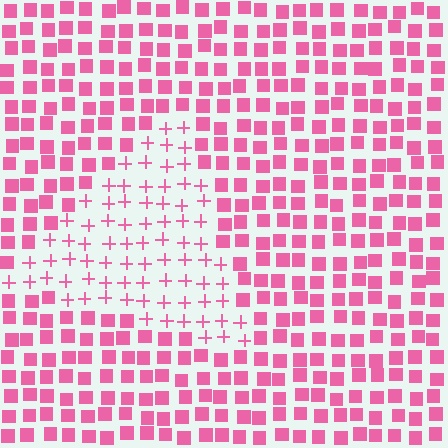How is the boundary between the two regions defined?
The boundary is defined by a change in element shape: plus signs inside vs. squares outside. All elements share the same color and spacing.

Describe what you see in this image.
The image is filled with small pink elements arranged in a uniform grid. A triangle-shaped region contains plus signs, while the surrounding area contains squares. The boundary is defined purely by the change in element shape.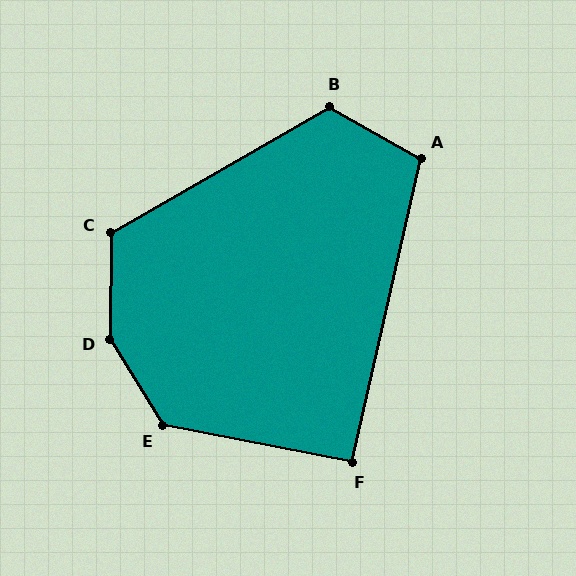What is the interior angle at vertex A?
Approximately 107 degrees (obtuse).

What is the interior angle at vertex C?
Approximately 121 degrees (obtuse).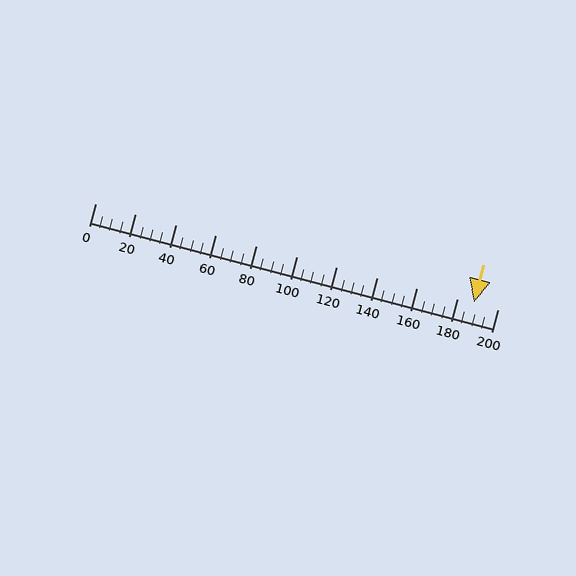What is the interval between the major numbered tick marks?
The major tick marks are spaced 20 units apart.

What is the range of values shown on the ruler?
The ruler shows values from 0 to 200.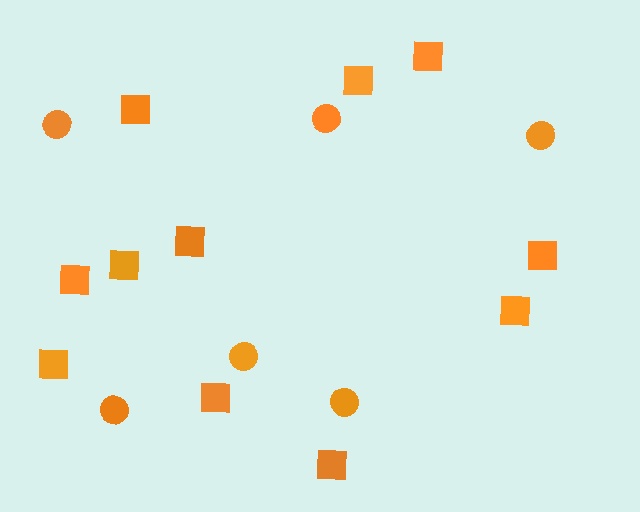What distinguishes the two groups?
There are 2 groups: one group of circles (6) and one group of squares (11).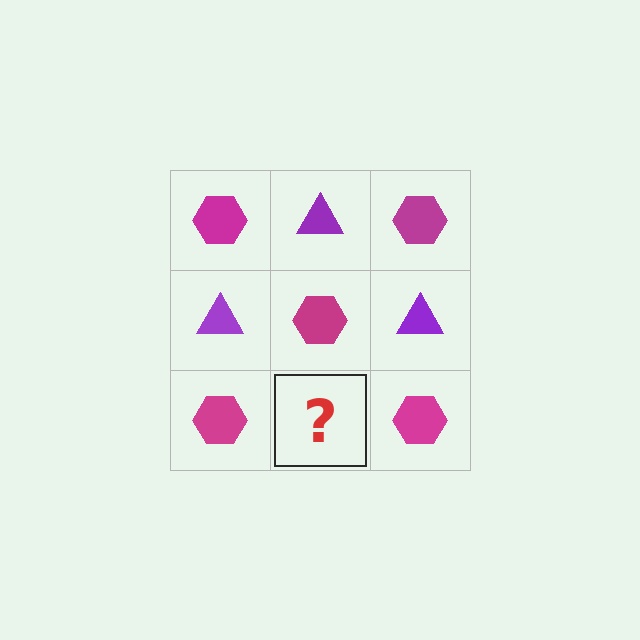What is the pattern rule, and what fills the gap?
The rule is that it alternates magenta hexagon and purple triangle in a checkerboard pattern. The gap should be filled with a purple triangle.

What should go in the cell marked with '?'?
The missing cell should contain a purple triangle.